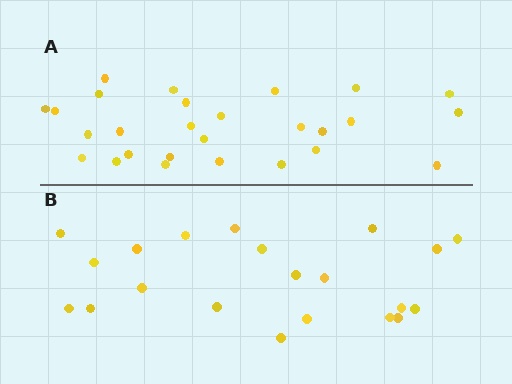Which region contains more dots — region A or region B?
Region A (the top region) has more dots.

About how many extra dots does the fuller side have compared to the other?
Region A has about 6 more dots than region B.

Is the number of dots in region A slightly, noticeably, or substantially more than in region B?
Region A has noticeably more, but not dramatically so. The ratio is roughly 1.3 to 1.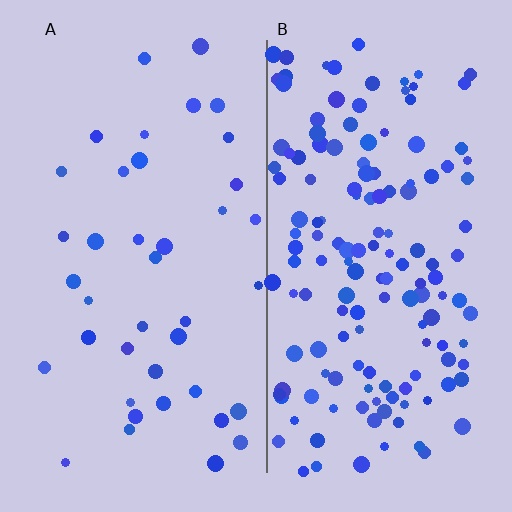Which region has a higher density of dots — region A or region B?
B (the right).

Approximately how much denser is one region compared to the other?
Approximately 3.8× — region B over region A.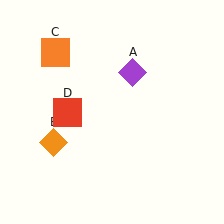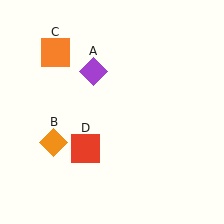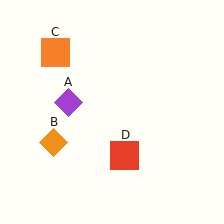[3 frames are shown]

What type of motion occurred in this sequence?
The purple diamond (object A), red square (object D) rotated counterclockwise around the center of the scene.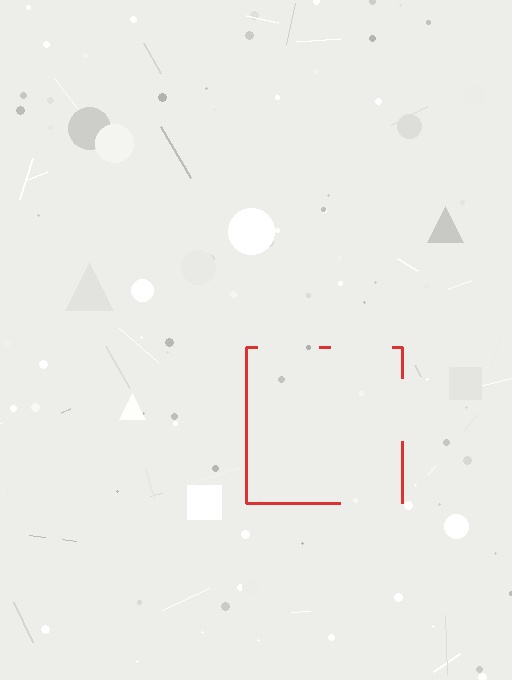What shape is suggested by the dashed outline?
The dashed outline suggests a square.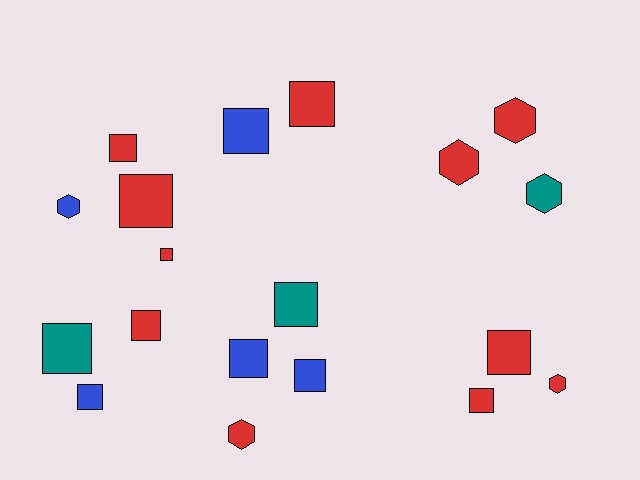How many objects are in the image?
There are 19 objects.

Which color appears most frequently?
Red, with 11 objects.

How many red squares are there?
There are 7 red squares.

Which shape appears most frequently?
Square, with 13 objects.